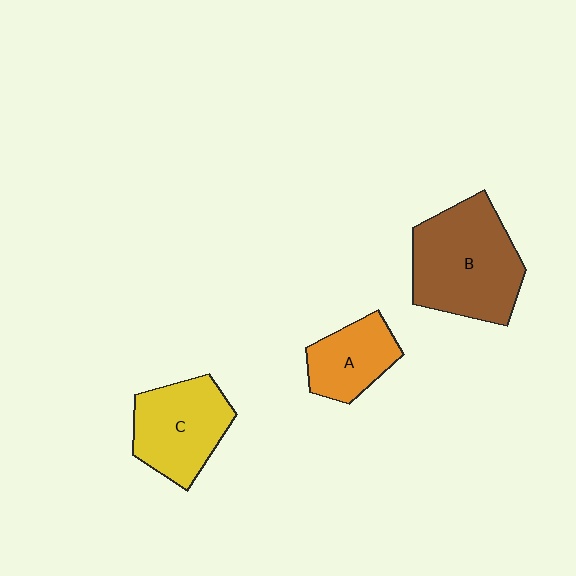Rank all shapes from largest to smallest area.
From largest to smallest: B (brown), C (yellow), A (orange).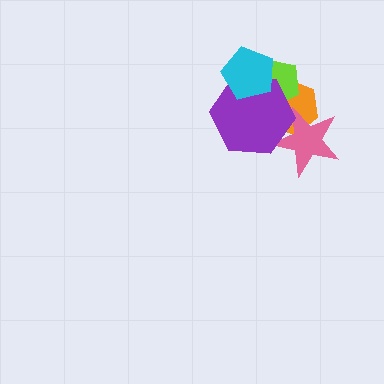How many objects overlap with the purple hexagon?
4 objects overlap with the purple hexagon.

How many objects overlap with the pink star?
2 objects overlap with the pink star.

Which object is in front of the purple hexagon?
The cyan pentagon is in front of the purple hexagon.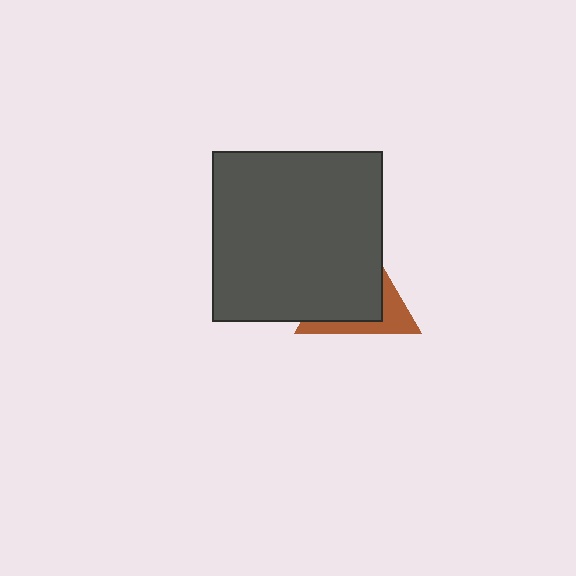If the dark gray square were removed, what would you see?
You would see the complete brown triangle.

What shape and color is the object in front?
The object in front is a dark gray square.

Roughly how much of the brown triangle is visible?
A small part of it is visible (roughly 32%).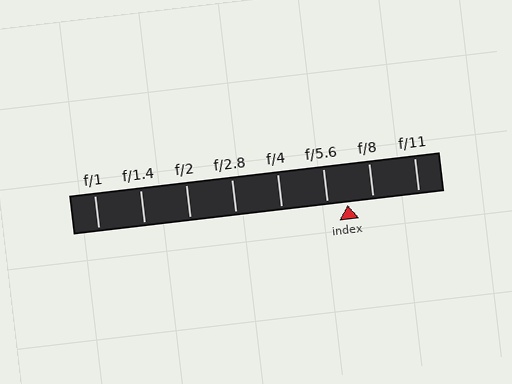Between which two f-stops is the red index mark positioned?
The index mark is between f/5.6 and f/8.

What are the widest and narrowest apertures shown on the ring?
The widest aperture shown is f/1 and the narrowest is f/11.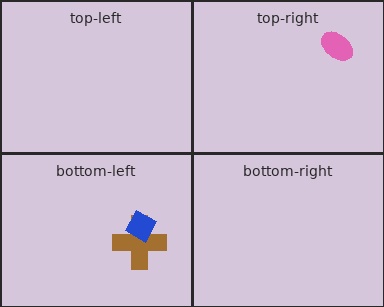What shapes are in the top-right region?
The pink ellipse.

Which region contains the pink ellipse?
The top-right region.